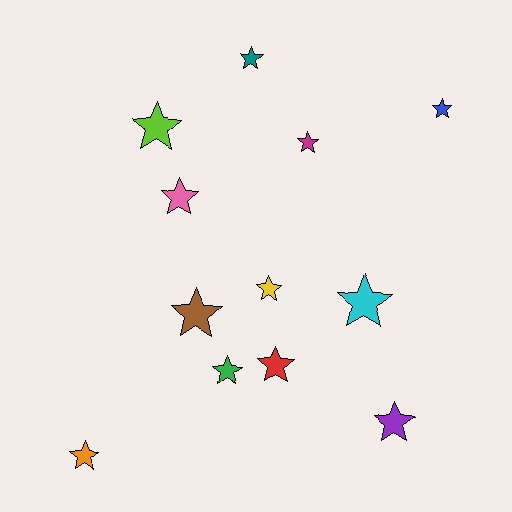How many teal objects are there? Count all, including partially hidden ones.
There is 1 teal object.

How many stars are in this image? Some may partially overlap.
There are 12 stars.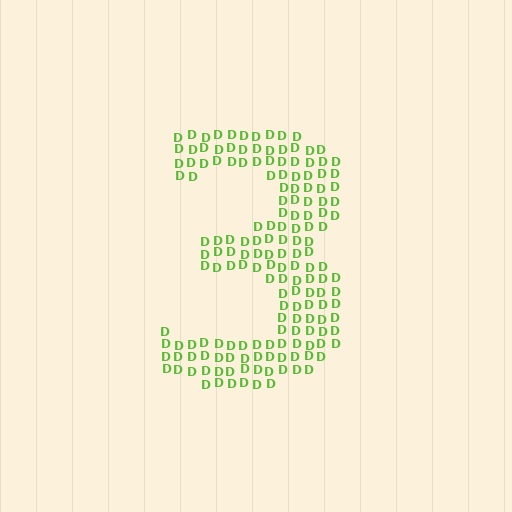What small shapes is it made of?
It is made of small letter D's.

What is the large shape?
The large shape is the digit 3.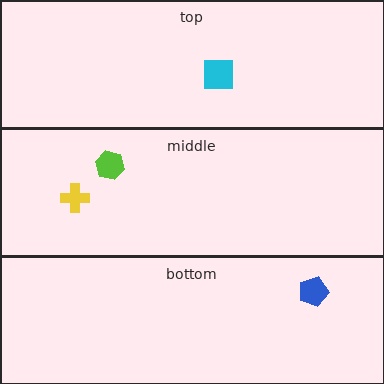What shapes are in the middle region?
The lime hexagon, the yellow cross.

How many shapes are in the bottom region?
1.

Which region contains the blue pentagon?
The bottom region.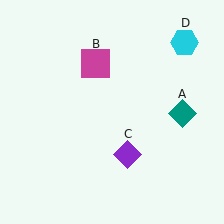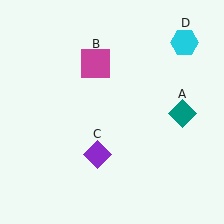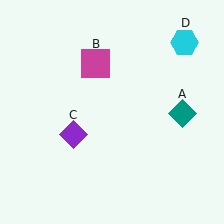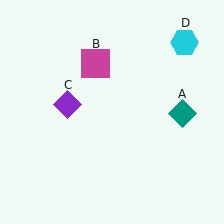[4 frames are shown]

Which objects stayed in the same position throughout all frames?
Teal diamond (object A) and magenta square (object B) and cyan hexagon (object D) remained stationary.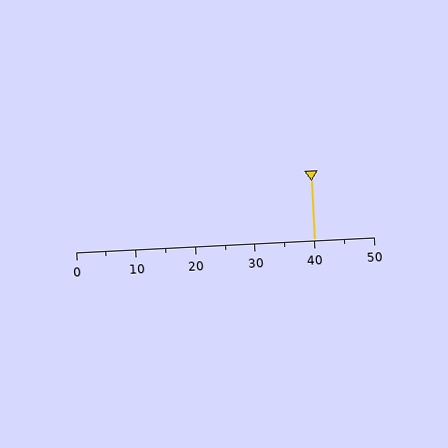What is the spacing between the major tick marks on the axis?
The major ticks are spaced 10 apart.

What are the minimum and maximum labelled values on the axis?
The axis runs from 0 to 50.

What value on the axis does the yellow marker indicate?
The marker indicates approximately 40.